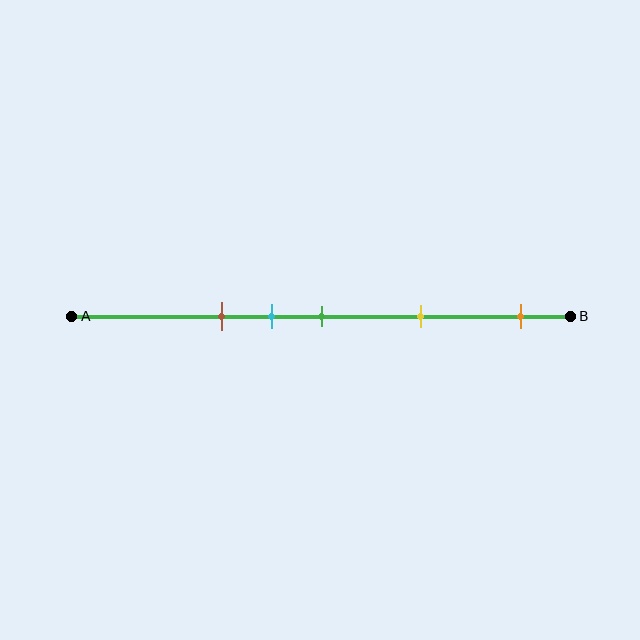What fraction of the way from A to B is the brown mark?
The brown mark is approximately 30% (0.3) of the way from A to B.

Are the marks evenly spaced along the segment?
No, the marks are not evenly spaced.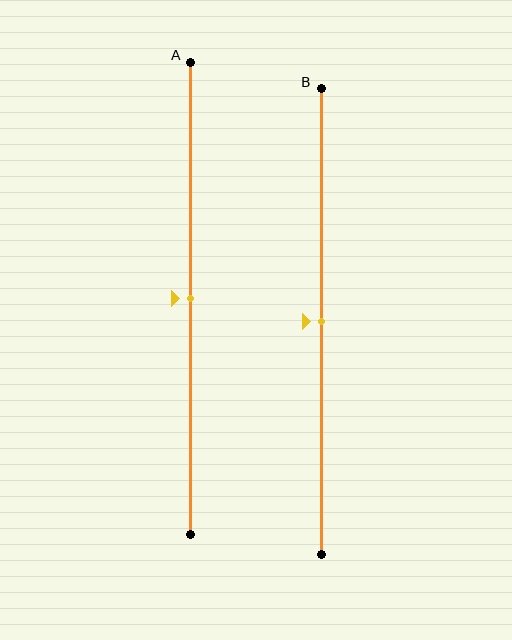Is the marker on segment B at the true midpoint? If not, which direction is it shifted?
Yes, the marker on segment B is at the true midpoint.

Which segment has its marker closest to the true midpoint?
Segment A has its marker closest to the true midpoint.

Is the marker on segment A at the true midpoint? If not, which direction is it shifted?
Yes, the marker on segment A is at the true midpoint.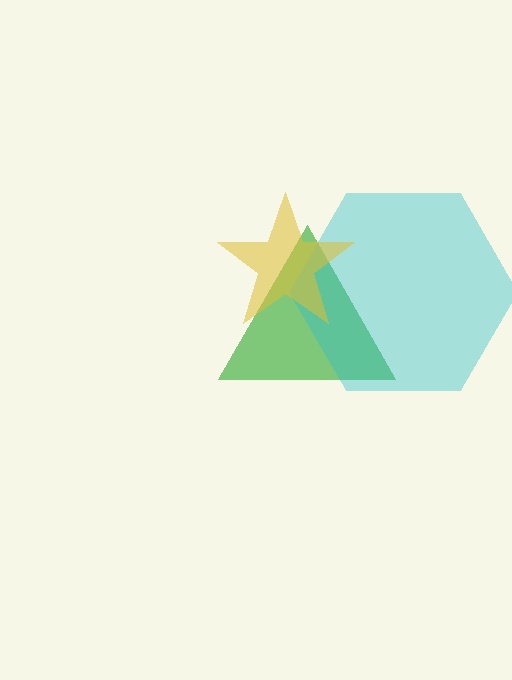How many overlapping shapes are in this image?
There are 3 overlapping shapes in the image.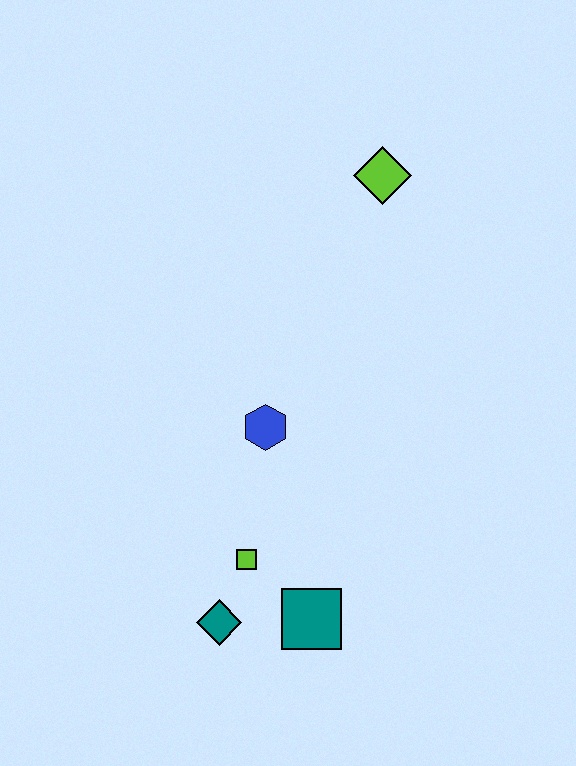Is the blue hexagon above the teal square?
Yes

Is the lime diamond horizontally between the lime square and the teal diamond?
No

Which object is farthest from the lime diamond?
The teal diamond is farthest from the lime diamond.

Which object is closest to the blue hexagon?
The lime square is closest to the blue hexagon.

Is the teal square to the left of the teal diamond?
No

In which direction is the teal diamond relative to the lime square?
The teal diamond is below the lime square.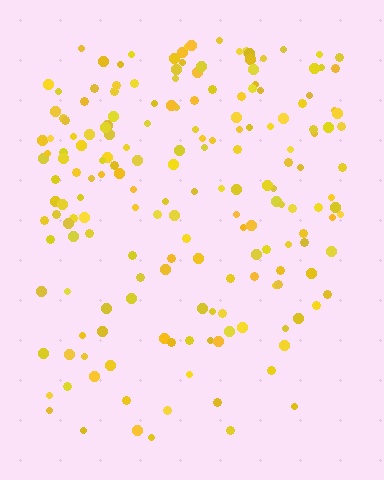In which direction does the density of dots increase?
From bottom to top, with the top side densest.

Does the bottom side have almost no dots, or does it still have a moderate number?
Still a moderate number, just noticeably fewer than the top.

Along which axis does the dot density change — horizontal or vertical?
Vertical.